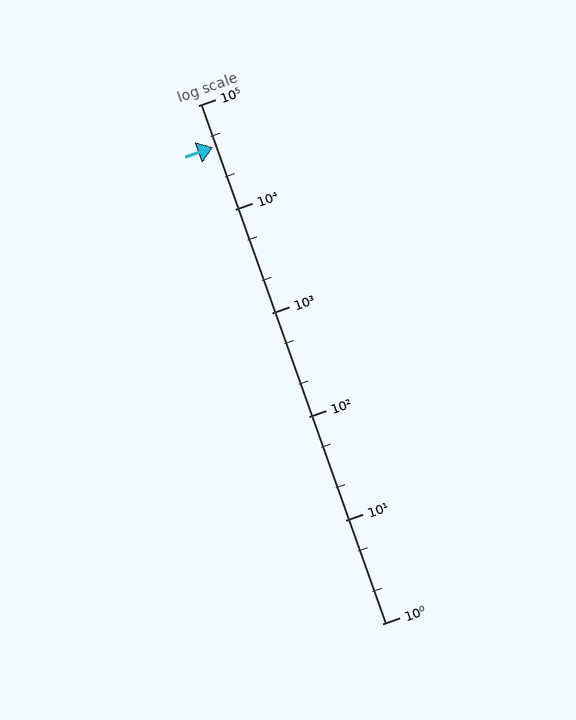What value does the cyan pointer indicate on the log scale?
The pointer indicates approximately 39000.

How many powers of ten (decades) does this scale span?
The scale spans 5 decades, from 1 to 100000.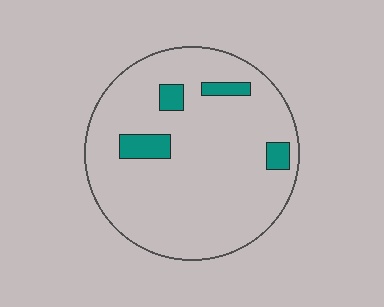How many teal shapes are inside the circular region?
4.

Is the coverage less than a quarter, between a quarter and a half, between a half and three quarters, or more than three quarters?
Less than a quarter.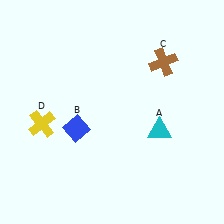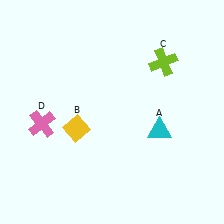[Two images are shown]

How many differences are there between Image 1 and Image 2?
There are 3 differences between the two images.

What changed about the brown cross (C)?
In Image 1, C is brown. In Image 2, it changed to lime.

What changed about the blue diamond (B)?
In Image 1, B is blue. In Image 2, it changed to yellow.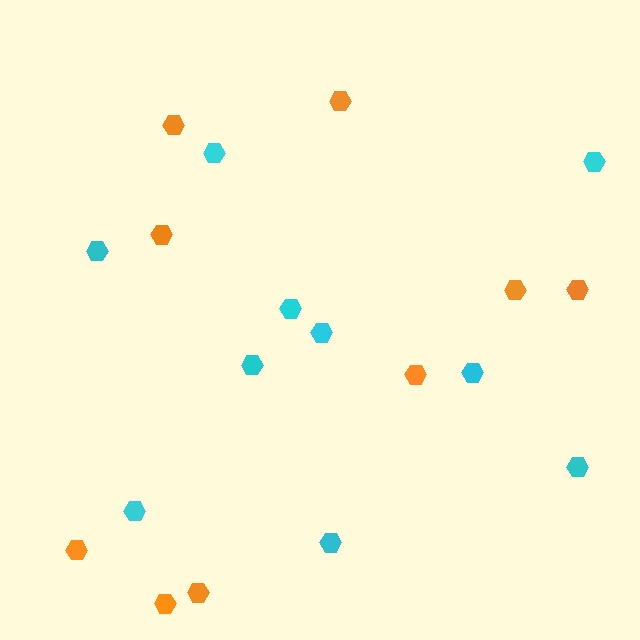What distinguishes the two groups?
There are 2 groups: one group of orange hexagons (9) and one group of cyan hexagons (10).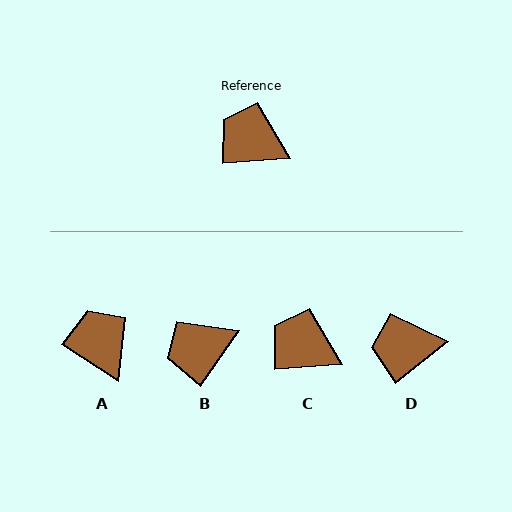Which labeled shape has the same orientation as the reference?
C.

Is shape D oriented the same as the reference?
No, it is off by about 34 degrees.